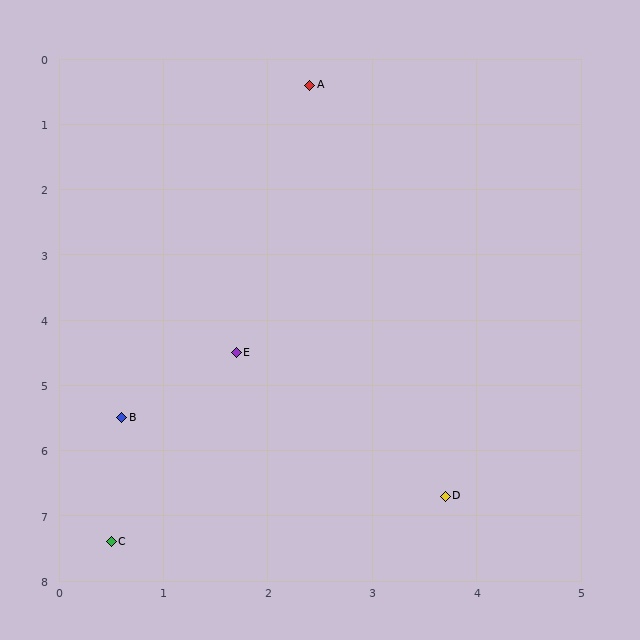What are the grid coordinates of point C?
Point C is at approximately (0.5, 7.4).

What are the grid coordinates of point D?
Point D is at approximately (3.7, 6.7).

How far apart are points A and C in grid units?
Points A and C are about 7.3 grid units apart.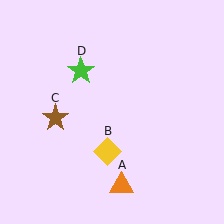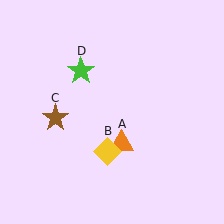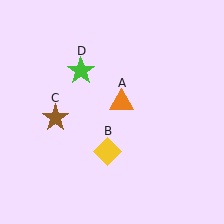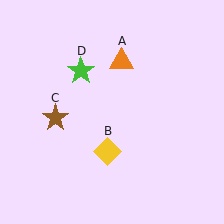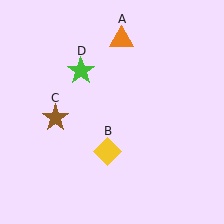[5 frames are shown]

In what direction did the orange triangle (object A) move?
The orange triangle (object A) moved up.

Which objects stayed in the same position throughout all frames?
Yellow diamond (object B) and brown star (object C) and green star (object D) remained stationary.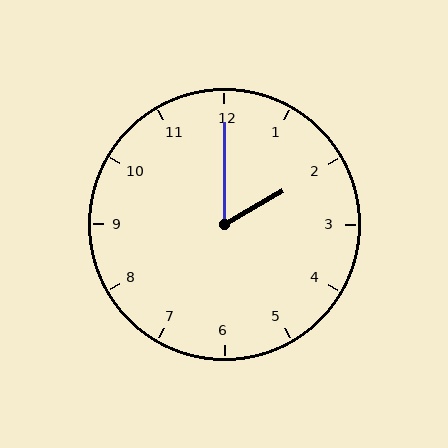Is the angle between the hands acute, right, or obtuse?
It is acute.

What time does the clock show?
2:00.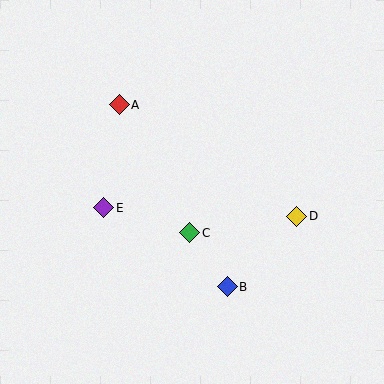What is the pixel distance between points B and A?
The distance between B and A is 212 pixels.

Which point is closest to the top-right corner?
Point D is closest to the top-right corner.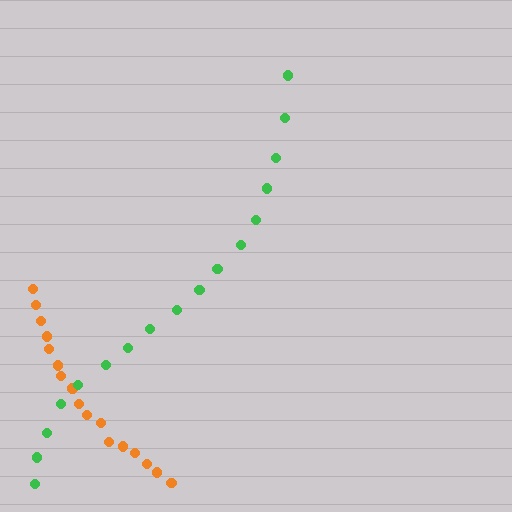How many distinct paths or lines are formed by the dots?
There are 2 distinct paths.